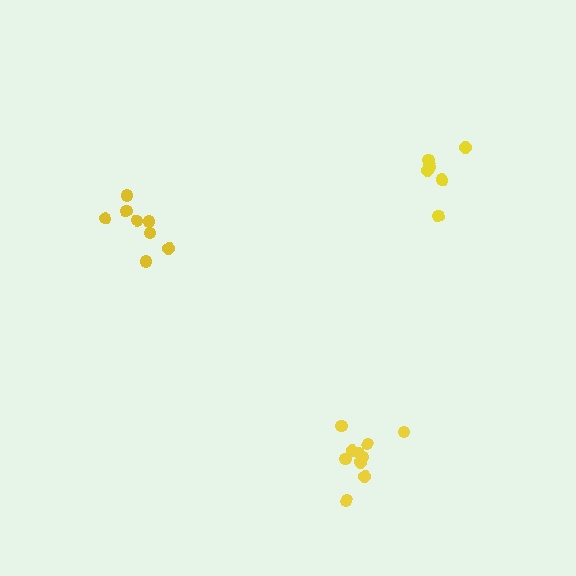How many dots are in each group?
Group 1: 10 dots, Group 2: 6 dots, Group 3: 8 dots (24 total).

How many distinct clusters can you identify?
There are 3 distinct clusters.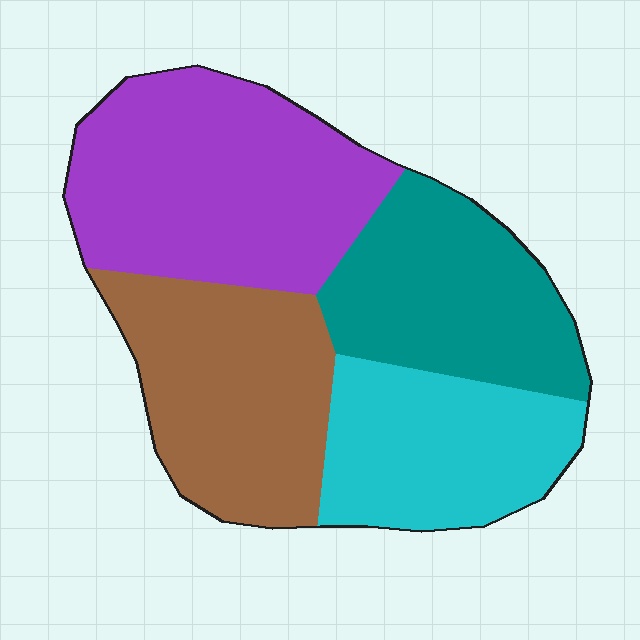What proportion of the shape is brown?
Brown covers 25% of the shape.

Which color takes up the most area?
Purple, at roughly 30%.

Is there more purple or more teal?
Purple.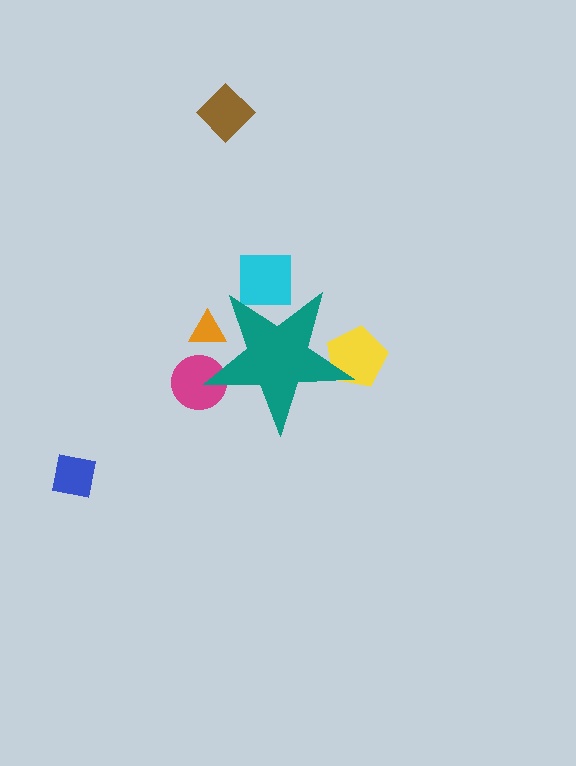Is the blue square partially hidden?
No, the blue square is fully visible.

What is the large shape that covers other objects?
A teal star.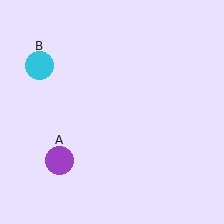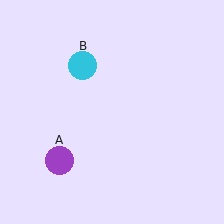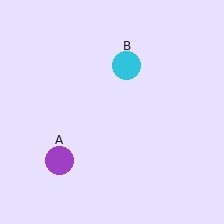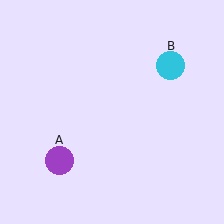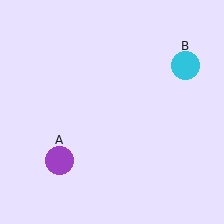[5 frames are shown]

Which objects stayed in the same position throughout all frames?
Purple circle (object A) remained stationary.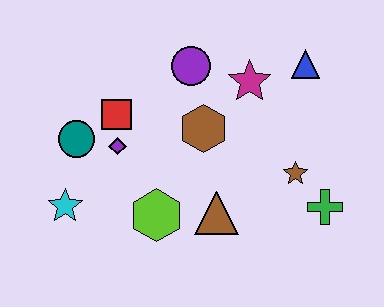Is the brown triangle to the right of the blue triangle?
No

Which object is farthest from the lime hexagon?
The blue triangle is farthest from the lime hexagon.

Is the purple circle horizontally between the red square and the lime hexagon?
No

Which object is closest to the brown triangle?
The lime hexagon is closest to the brown triangle.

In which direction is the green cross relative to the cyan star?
The green cross is to the right of the cyan star.